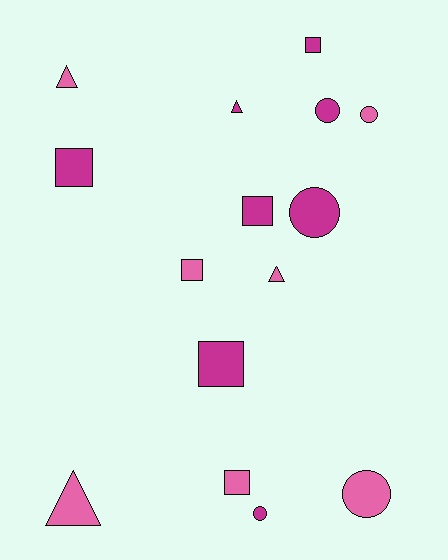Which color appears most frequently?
Magenta, with 8 objects.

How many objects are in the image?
There are 15 objects.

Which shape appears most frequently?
Square, with 6 objects.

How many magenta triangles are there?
There is 1 magenta triangle.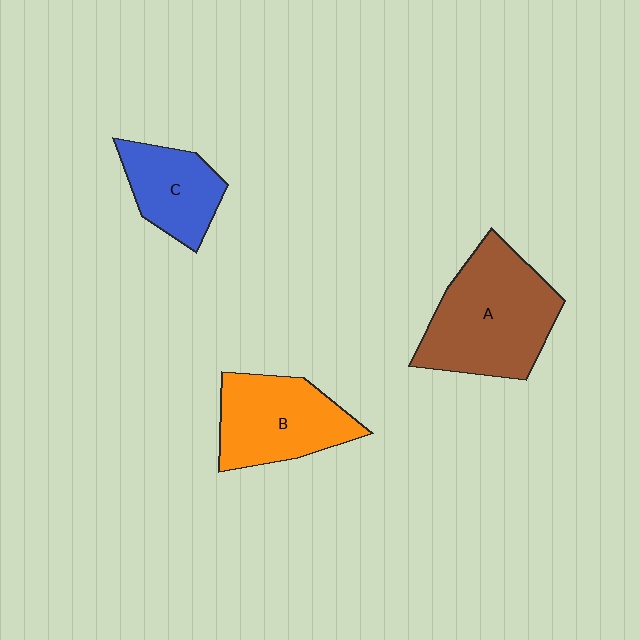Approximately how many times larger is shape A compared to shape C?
Approximately 1.8 times.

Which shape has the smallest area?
Shape C (blue).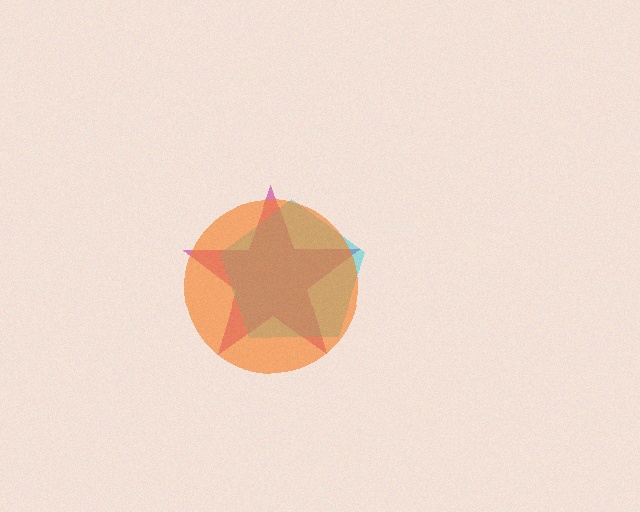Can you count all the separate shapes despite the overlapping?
Yes, there are 3 separate shapes.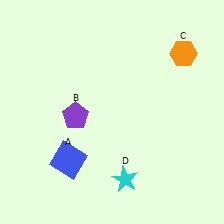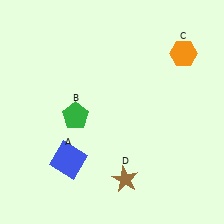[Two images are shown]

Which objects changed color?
B changed from purple to green. D changed from cyan to brown.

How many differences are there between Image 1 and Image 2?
There are 2 differences between the two images.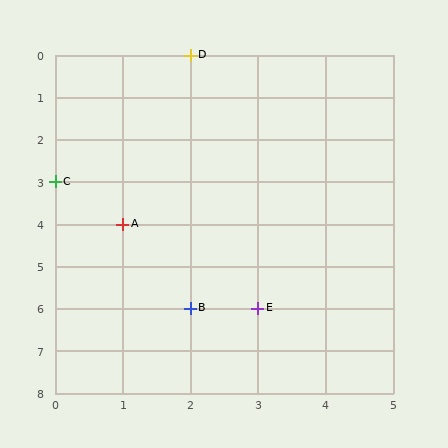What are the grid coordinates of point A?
Point A is at grid coordinates (1, 4).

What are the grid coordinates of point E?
Point E is at grid coordinates (3, 6).